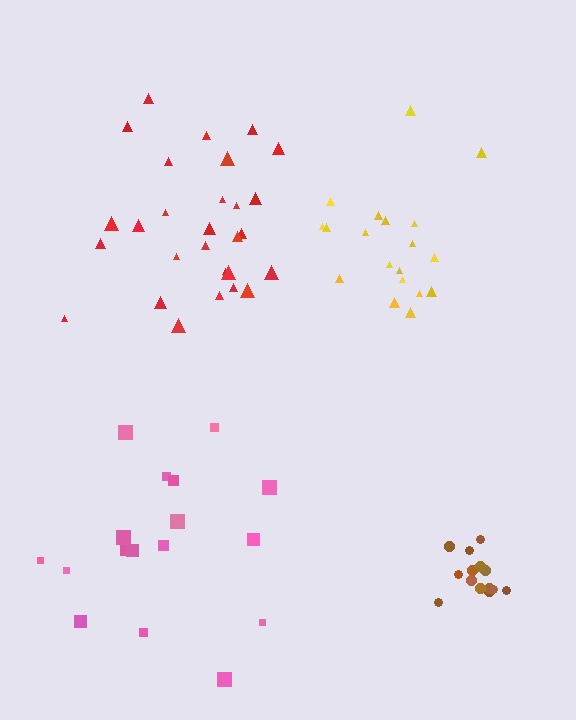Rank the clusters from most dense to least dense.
brown, yellow, red, pink.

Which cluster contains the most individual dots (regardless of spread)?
Red (28).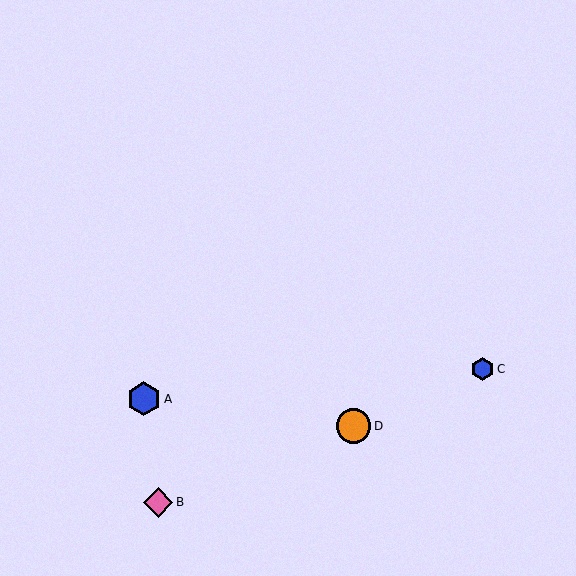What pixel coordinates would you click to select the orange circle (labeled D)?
Click at (354, 426) to select the orange circle D.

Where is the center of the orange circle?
The center of the orange circle is at (354, 426).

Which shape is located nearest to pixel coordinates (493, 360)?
The blue hexagon (labeled C) at (482, 369) is nearest to that location.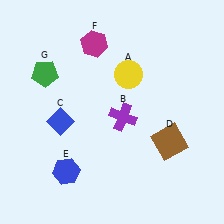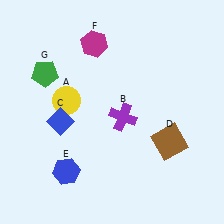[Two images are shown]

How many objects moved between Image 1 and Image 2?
1 object moved between the two images.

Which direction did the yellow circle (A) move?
The yellow circle (A) moved left.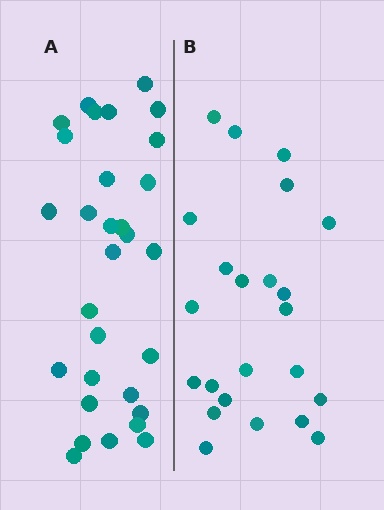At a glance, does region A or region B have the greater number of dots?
Region A (the left region) has more dots.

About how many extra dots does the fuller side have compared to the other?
Region A has roughly 8 or so more dots than region B.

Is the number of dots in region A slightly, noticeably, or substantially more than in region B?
Region A has noticeably more, but not dramatically so. The ratio is roughly 1.3 to 1.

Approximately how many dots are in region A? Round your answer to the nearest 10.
About 30 dots.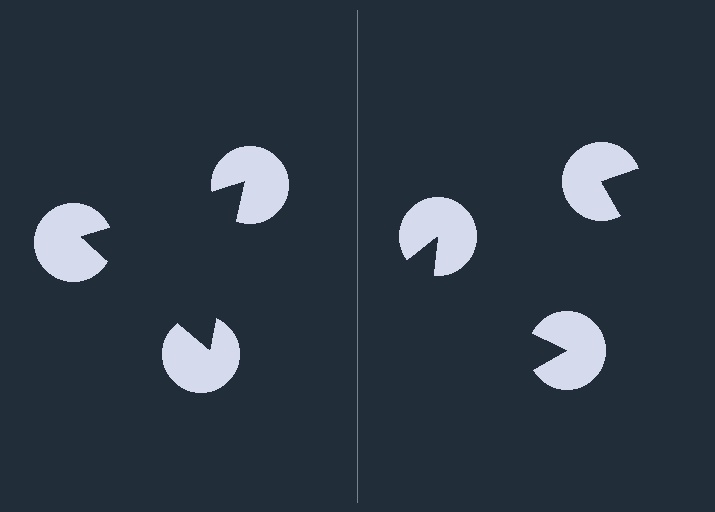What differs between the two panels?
The pac-man discs are positioned identically on both sides; only the wedge orientations differ. On the left they align to a triangle; on the right they are misaligned.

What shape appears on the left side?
An illusory triangle.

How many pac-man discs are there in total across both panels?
6 — 3 on each side.